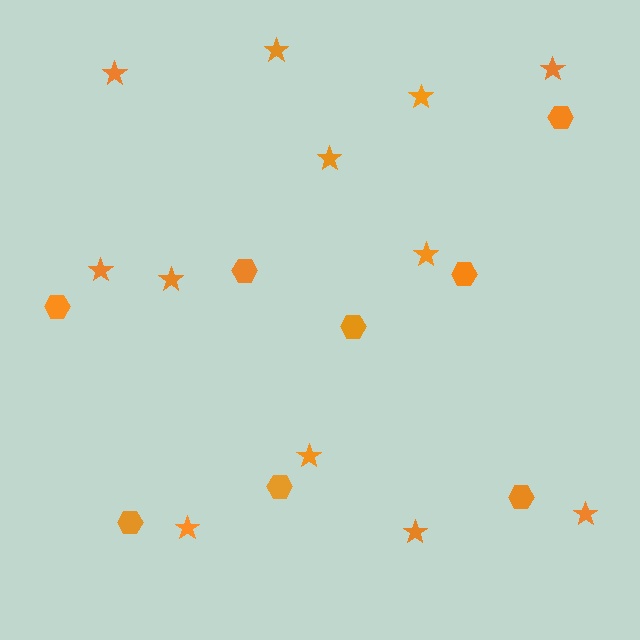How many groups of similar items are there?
There are 2 groups: one group of hexagons (8) and one group of stars (12).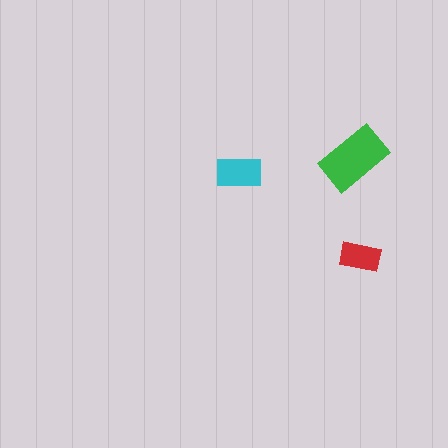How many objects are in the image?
There are 3 objects in the image.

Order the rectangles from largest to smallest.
the green one, the cyan one, the red one.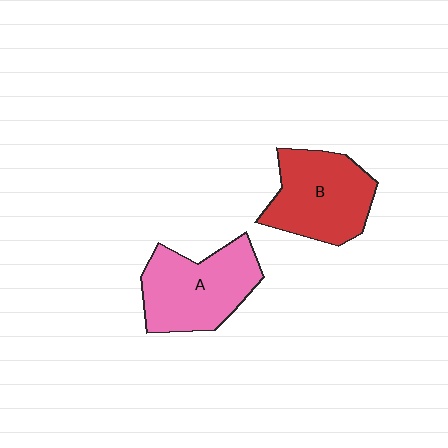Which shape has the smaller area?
Shape B (red).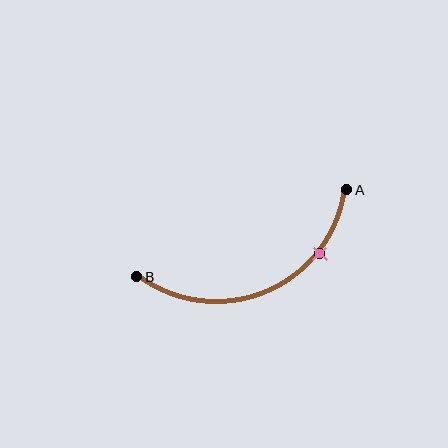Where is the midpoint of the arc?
The arc midpoint is the point on the curve farthest from the straight line joining A and B. It sits below that line.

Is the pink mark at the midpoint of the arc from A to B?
No. The pink mark lies on the arc but is closer to endpoint A. The arc midpoint would be at the point on the curve equidistant along the arc from both A and B.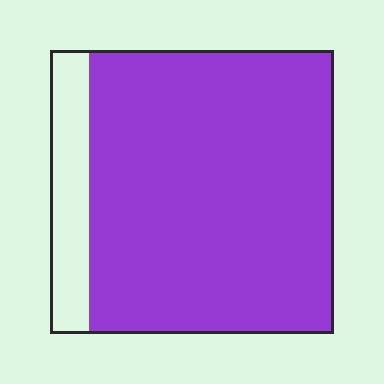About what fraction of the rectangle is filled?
About seven eighths (7/8).